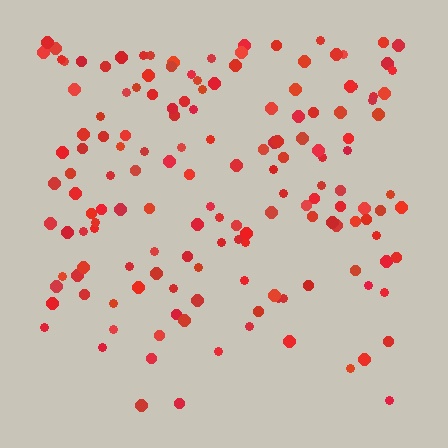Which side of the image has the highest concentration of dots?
The top.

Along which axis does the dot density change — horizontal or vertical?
Vertical.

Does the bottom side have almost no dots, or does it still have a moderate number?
Still a moderate number, just noticeably fewer than the top.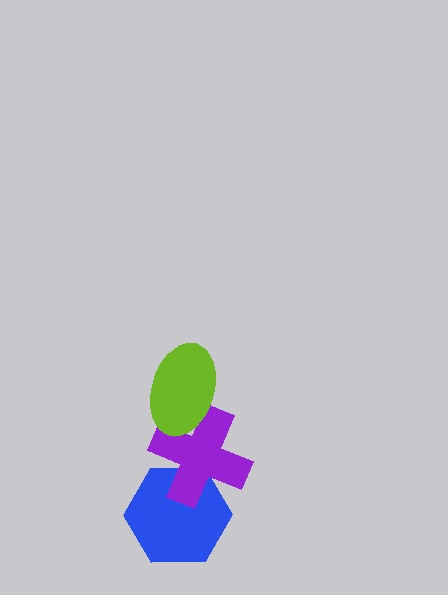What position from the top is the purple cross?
The purple cross is 2nd from the top.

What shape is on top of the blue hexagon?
The purple cross is on top of the blue hexagon.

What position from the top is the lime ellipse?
The lime ellipse is 1st from the top.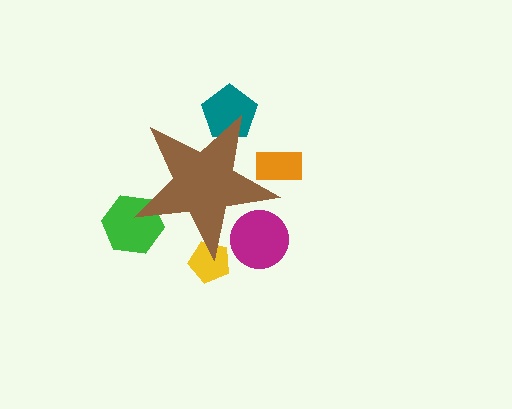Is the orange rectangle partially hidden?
Yes, the orange rectangle is partially hidden behind the brown star.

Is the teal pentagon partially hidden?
Yes, the teal pentagon is partially hidden behind the brown star.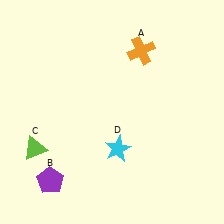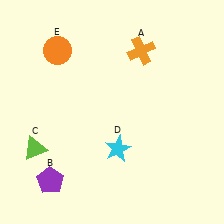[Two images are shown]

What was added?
An orange circle (E) was added in Image 2.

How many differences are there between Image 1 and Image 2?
There is 1 difference between the two images.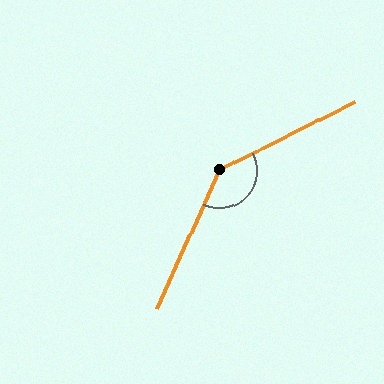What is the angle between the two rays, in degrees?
Approximately 141 degrees.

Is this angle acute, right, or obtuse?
It is obtuse.